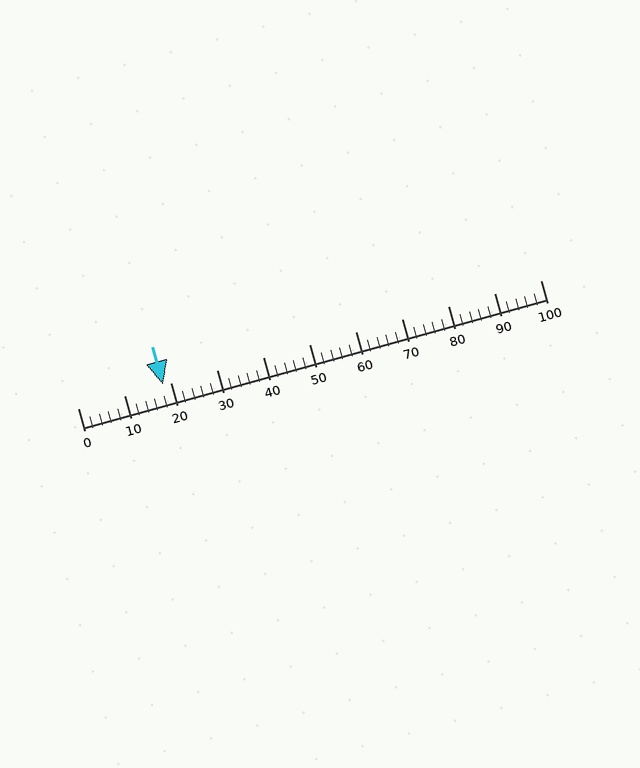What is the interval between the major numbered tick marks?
The major tick marks are spaced 10 units apart.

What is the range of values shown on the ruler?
The ruler shows values from 0 to 100.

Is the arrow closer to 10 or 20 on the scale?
The arrow is closer to 20.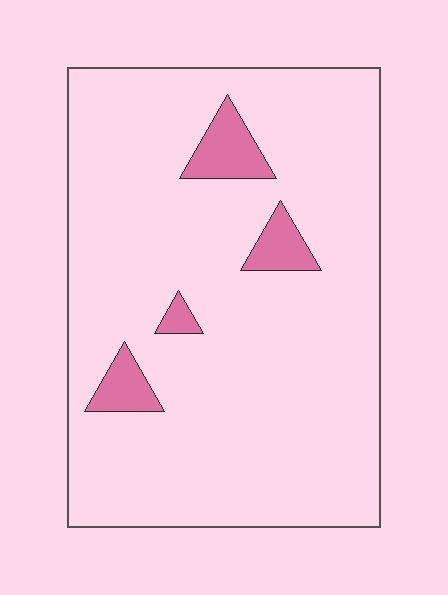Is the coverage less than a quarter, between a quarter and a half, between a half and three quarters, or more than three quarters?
Less than a quarter.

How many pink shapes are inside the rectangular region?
4.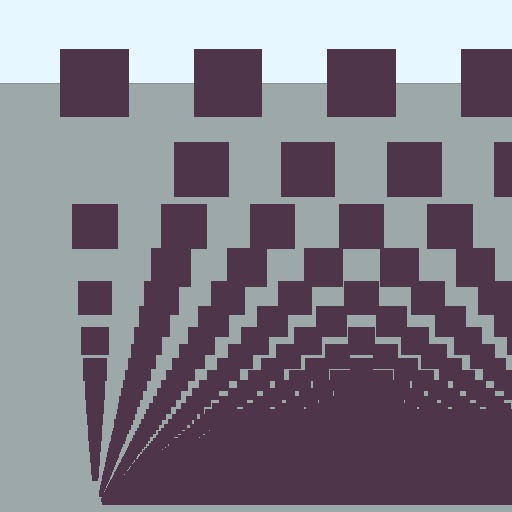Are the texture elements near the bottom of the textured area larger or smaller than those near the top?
Smaller. The gradient is inverted — elements near the bottom are smaller and denser.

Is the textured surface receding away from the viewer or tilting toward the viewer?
The surface appears to tilt toward the viewer. Texture elements get larger and sparser toward the top.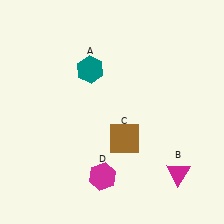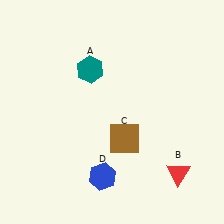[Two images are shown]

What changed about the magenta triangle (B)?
In Image 1, B is magenta. In Image 2, it changed to red.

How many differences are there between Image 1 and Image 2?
There are 2 differences between the two images.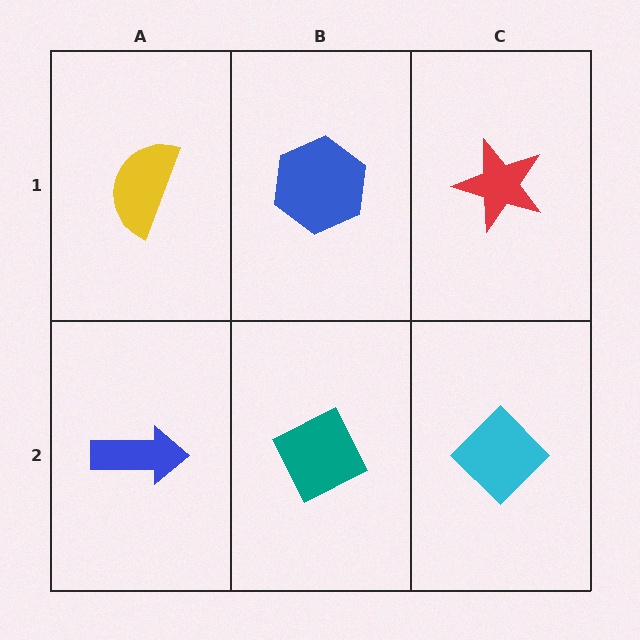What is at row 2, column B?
A teal diamond.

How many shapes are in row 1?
3 shapes.